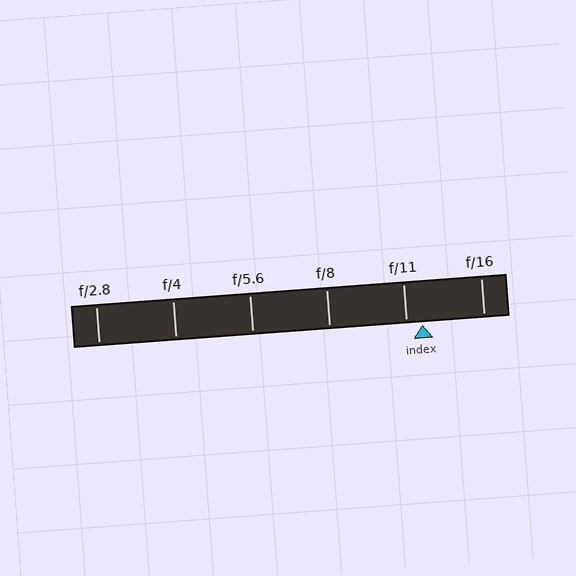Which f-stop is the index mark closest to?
The index mark is closest to f/11.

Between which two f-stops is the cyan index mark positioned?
The index mark is between f/11 and f/16.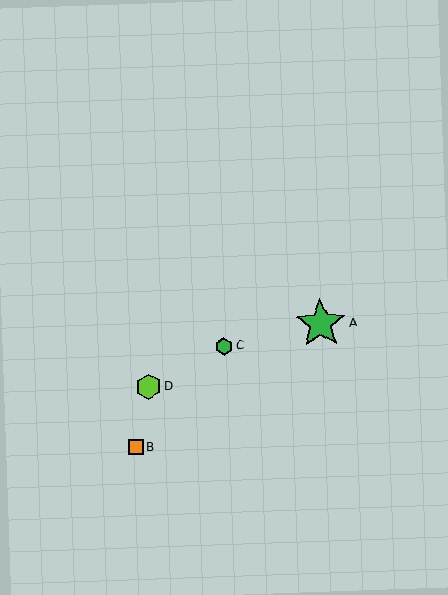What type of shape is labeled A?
Shape A is a green star.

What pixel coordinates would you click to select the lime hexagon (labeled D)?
Click at (149, 386) to select the lime hexagon D.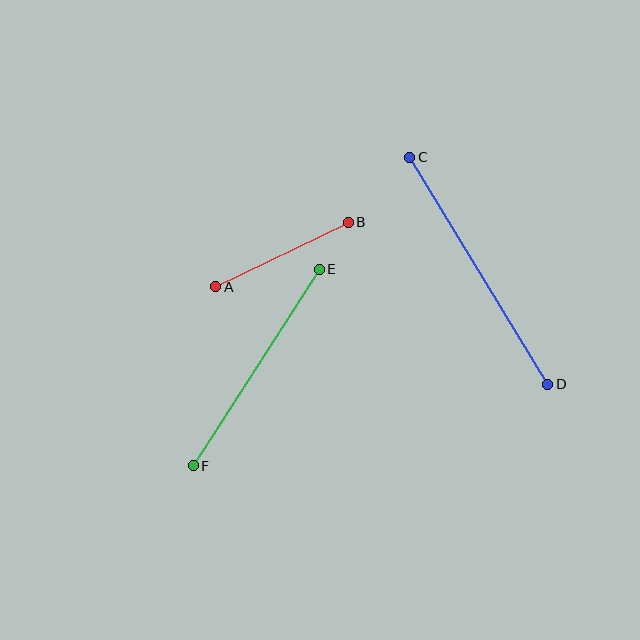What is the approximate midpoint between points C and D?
The midpoint is at approximately (479, 271) pixels.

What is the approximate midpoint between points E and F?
The midpoint is at approximately (256, 367) pixels.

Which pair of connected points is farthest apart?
Points C and D are farthest apart.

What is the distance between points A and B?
The distance is approximately 147 pixels.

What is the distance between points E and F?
The distance is approximately 233 pixels.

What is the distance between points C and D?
The distance is approximately 266 pixels.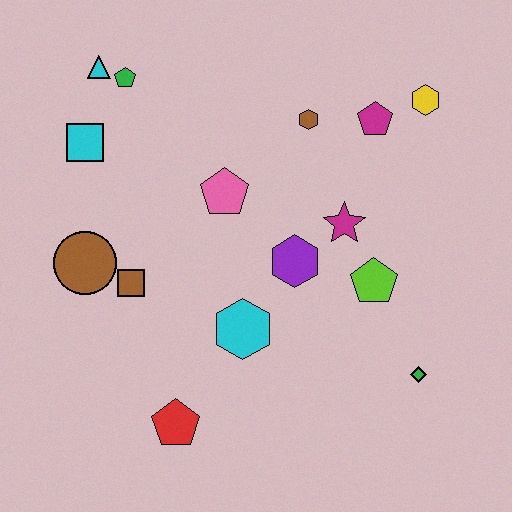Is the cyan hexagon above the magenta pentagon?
No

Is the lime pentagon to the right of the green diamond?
No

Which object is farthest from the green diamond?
The cyan triangle is farthest from the green diamond.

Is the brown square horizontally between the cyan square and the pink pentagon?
Yes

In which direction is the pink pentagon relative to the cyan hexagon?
The pink pentagon is above the cyan hexagon.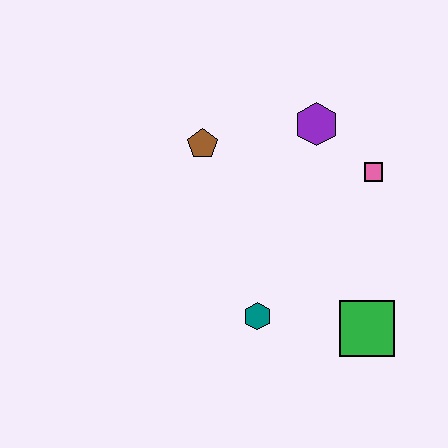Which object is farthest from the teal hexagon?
The purple hexagon is farthest from the teal hexagon.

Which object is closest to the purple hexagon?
The pink square is closest to the purple hexagon.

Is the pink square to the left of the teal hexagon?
No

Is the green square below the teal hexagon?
Yes